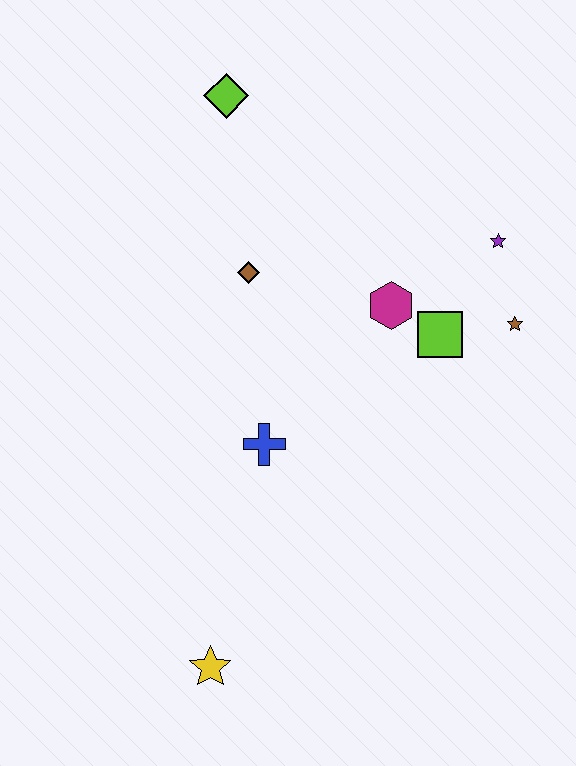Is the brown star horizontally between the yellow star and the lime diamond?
No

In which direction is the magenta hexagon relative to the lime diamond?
The magenta hexagon is below the lime diamond.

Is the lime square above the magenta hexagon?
No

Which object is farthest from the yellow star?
The lime diamond is farthest from the yellow star.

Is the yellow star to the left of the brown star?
Yes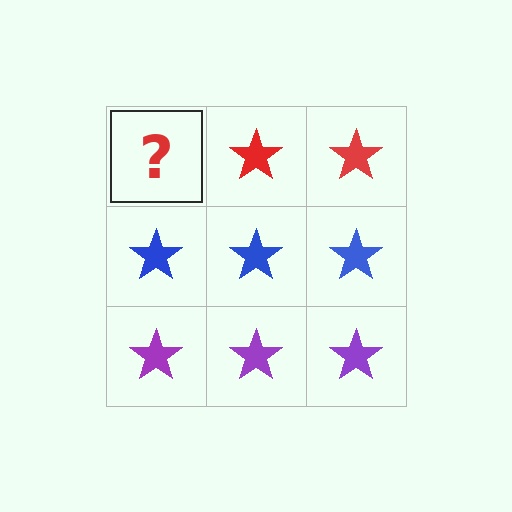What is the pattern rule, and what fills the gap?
The rule is that each row has a consistent color. The gap should be filled with a red star.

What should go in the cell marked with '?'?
The missing cell should contain a red star.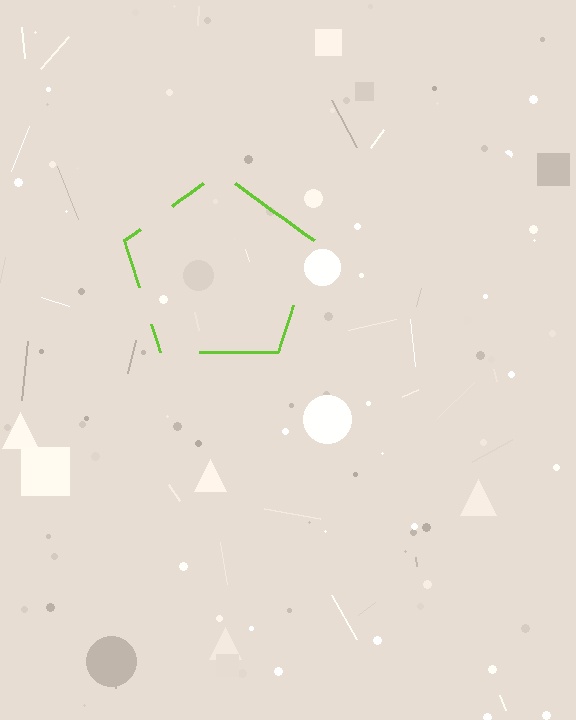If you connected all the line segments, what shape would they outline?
They would outline a pentagon.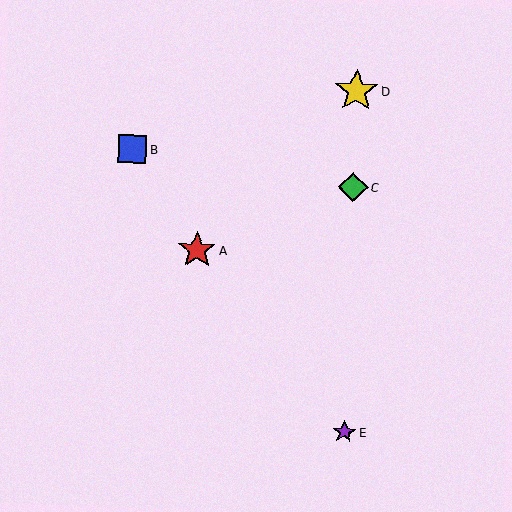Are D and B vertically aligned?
No, D is at x≈357 and B is at x≈133.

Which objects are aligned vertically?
Objects C, D, E are aligned vertically.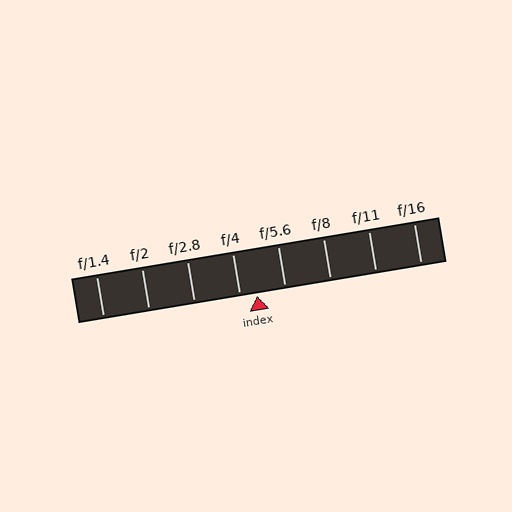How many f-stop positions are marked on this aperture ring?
There are 8 f-stop positions marked.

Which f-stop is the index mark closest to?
The index mark is closest to f/4.